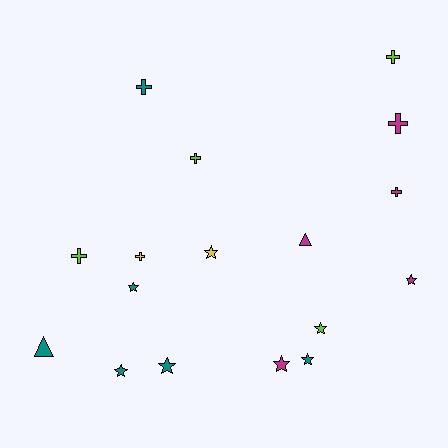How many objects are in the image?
There are 17 objects.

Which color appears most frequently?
Teal, with 6 objects.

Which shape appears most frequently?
Star, with 8 objects.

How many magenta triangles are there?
There is 1 magenta triangle.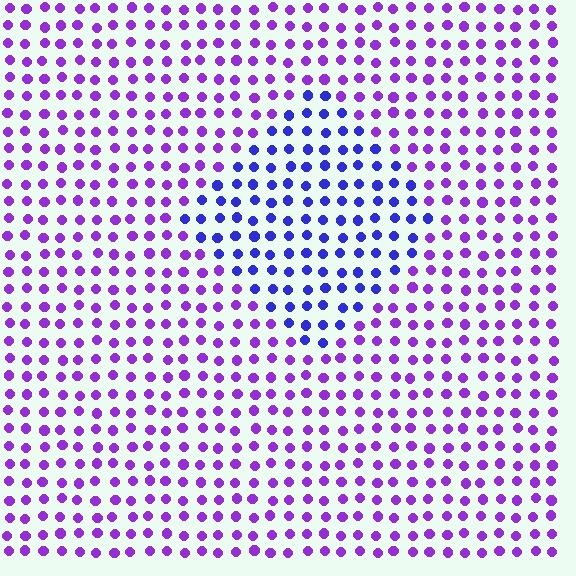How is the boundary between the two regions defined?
The boundary is defined purely by a slight shift in hue (about 37 degrees). Spacing, size, and orientation are identical on both sides.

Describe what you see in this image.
The image is filled with small purple elements in a uniform arrangement. A diamond-shaped region is visible where the elements are tinted to a slightly different hue, forming a subtle color boundary.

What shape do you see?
I see a diamond.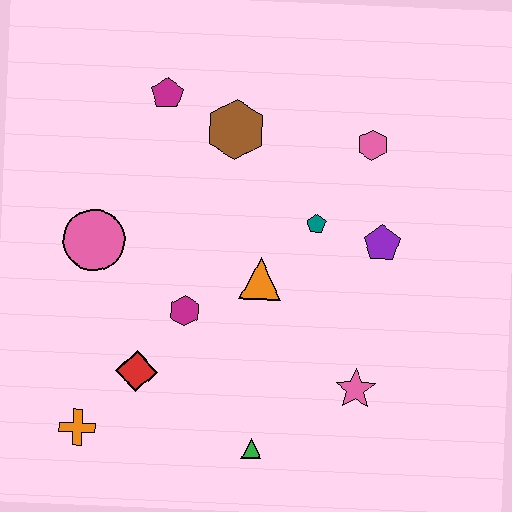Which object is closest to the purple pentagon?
The teal pentagon is closest to the purple pentagon.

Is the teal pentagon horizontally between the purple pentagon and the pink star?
No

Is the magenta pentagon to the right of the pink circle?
Yes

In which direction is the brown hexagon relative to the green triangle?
The brown hexagon is above the green triangle.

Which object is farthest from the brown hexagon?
The orange cross is farthest from the brown hexagon.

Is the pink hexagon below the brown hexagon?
Yes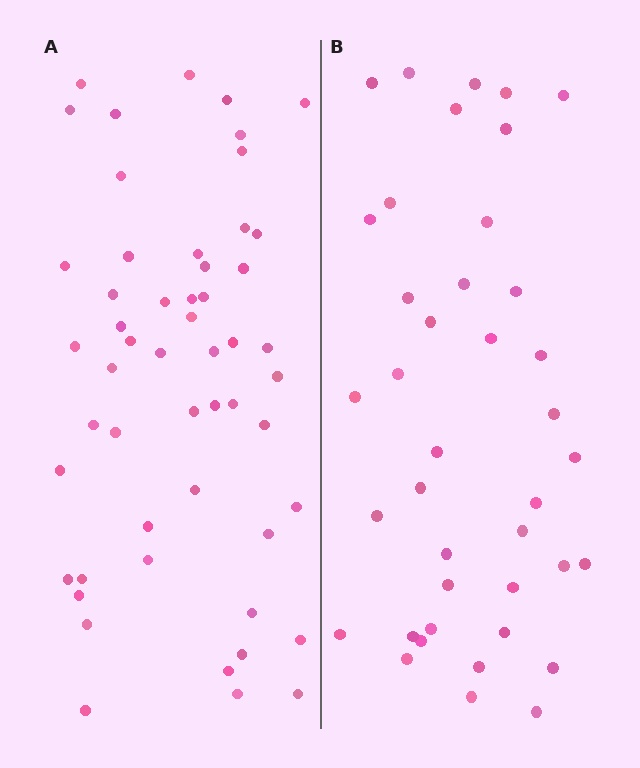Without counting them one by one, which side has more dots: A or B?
Region A (the left region) has more dots.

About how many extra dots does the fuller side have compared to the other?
Region A has approximately 15 more dots than region B.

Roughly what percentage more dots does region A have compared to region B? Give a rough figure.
About 30% more.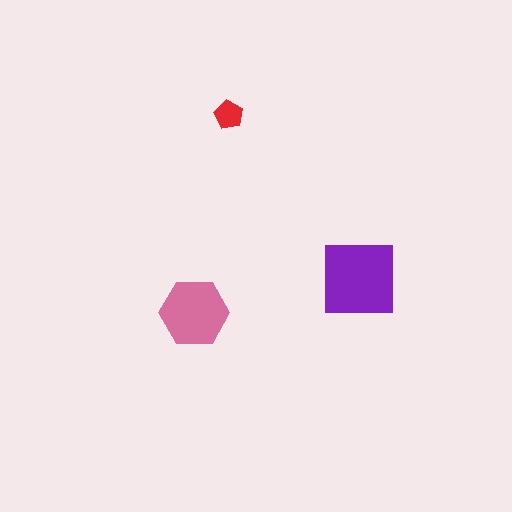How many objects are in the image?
There are 3 objects in the image.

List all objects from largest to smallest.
The purple square, the pink hexagon, the red pentagon.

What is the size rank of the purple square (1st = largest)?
1st.